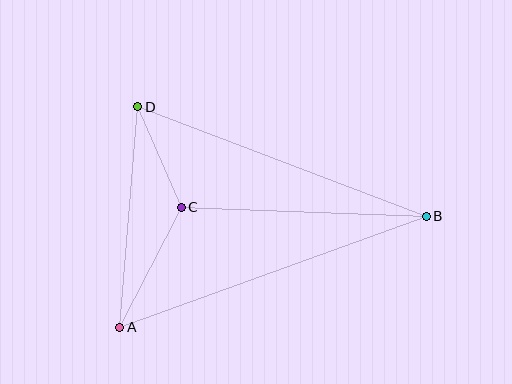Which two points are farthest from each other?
Points A and B are farthest from each other.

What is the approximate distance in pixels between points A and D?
The distance between A and D is approximately 221 pixels.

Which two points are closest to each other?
Points C and D are closest to each other.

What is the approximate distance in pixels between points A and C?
The distance between A and C is approximately 135 pixels.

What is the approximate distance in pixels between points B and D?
The distance between B and D is approximately 308 pixels.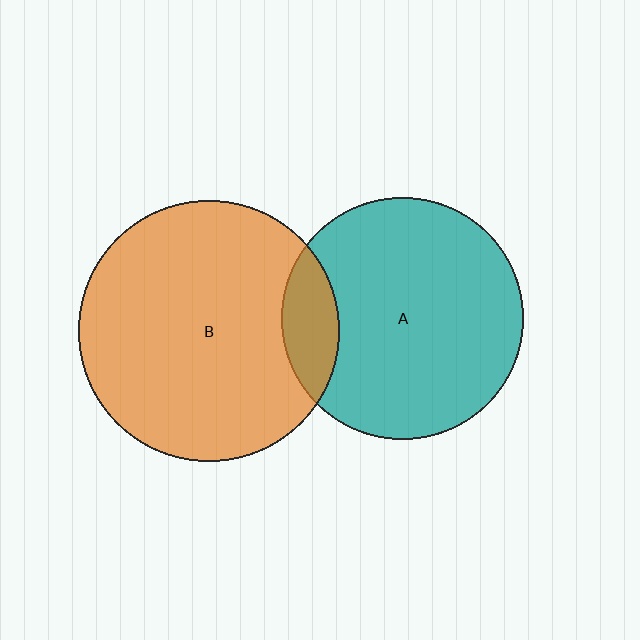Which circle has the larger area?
Circle B (orange).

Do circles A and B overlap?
Yes.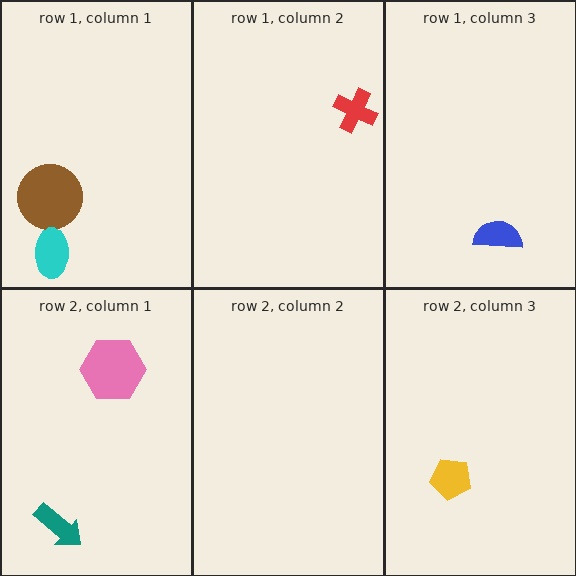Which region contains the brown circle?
The row 1, column 1 region.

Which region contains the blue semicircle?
The row 1, column 3 region.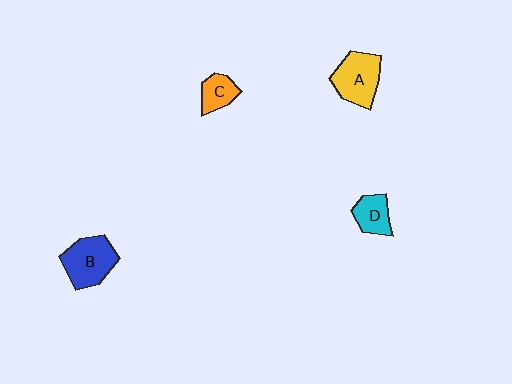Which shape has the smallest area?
Shape C (orange).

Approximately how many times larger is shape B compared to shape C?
Approximately 2.0 times.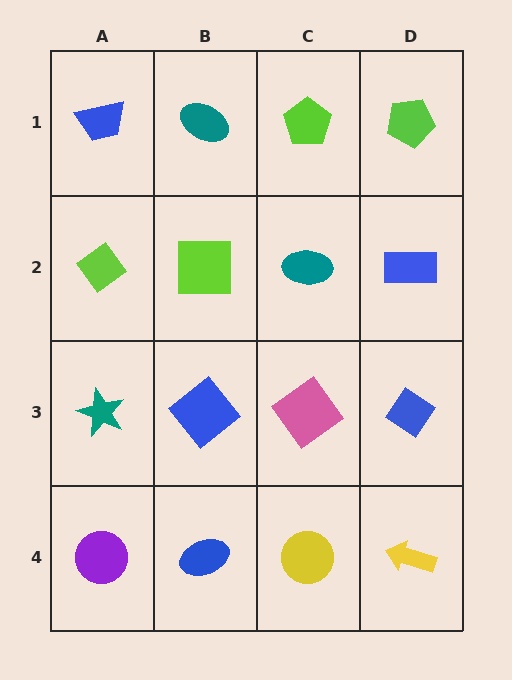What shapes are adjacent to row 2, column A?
A blue trapezoid (row 1, column A), a teal star (row 3, column A), a lime square (row 2, column B).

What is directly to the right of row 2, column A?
A lime square.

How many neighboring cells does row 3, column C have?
4.